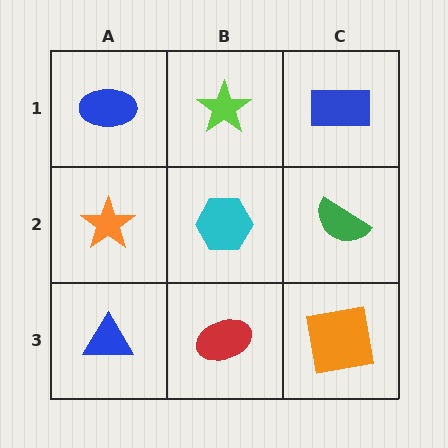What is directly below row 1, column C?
A green semicircle.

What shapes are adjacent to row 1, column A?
An orange star (row 2, column A), a lime star (row 1, column B).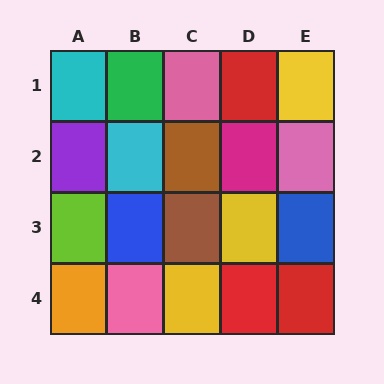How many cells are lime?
1 cell is lime.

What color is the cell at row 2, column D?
Magenta.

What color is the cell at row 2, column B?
Cyan.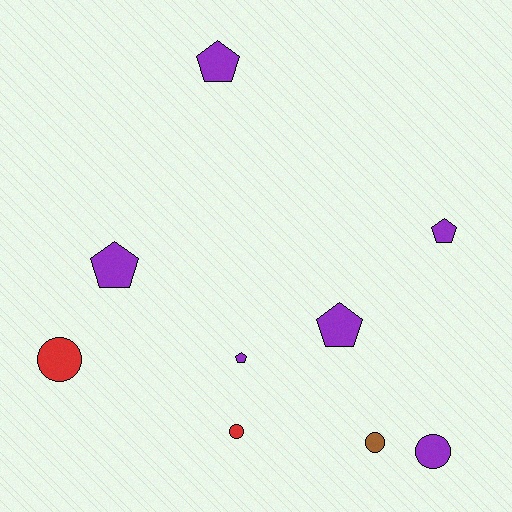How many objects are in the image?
There are 9 objects.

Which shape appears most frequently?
Pentagon, with 5 objects.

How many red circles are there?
There are 2 red circles.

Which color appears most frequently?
Purple, with 6 objects.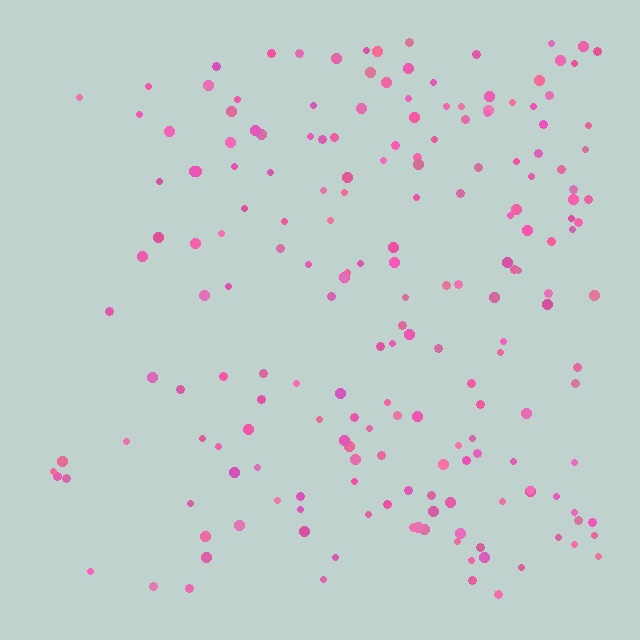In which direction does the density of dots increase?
From left to right, with the right side densest.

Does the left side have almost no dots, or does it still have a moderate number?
Still a moderate number, just noticeably fewer than the right.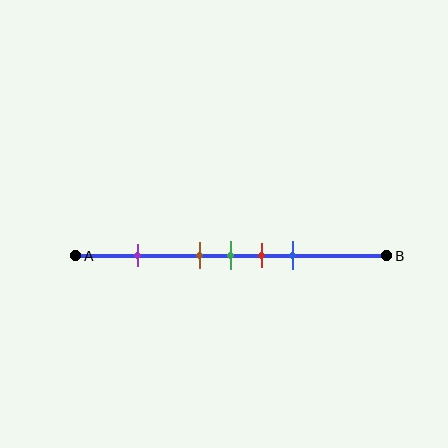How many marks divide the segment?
There are 5 marks dividing the segment.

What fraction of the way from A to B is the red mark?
The red mark is approximately 60% (0.6) of the way from A to B.